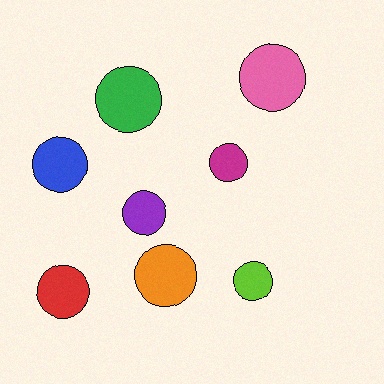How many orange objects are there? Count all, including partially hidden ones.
There is 1 orange object.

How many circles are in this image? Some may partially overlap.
There are 8 circles.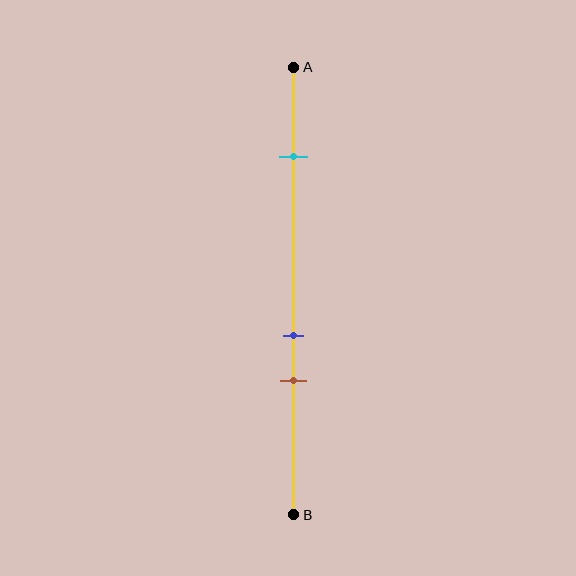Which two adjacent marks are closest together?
The blue and brown marks are the closest adjacent pair.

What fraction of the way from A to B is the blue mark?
The blue mark is approximately 60% (0.6) of the way from A to B.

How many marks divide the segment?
There are 3 marks dividing the segment.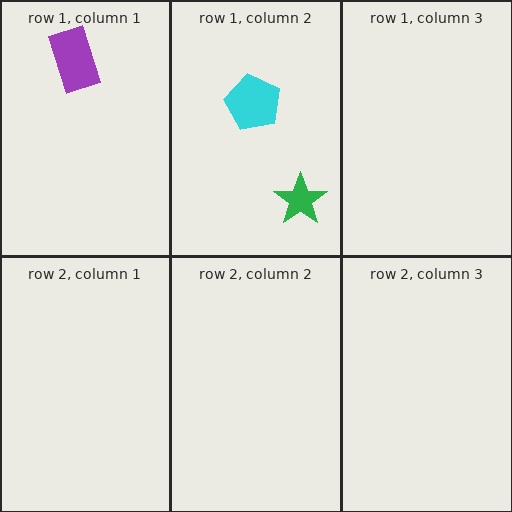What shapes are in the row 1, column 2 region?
The cyan pentagon, the green star.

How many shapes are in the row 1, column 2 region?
2.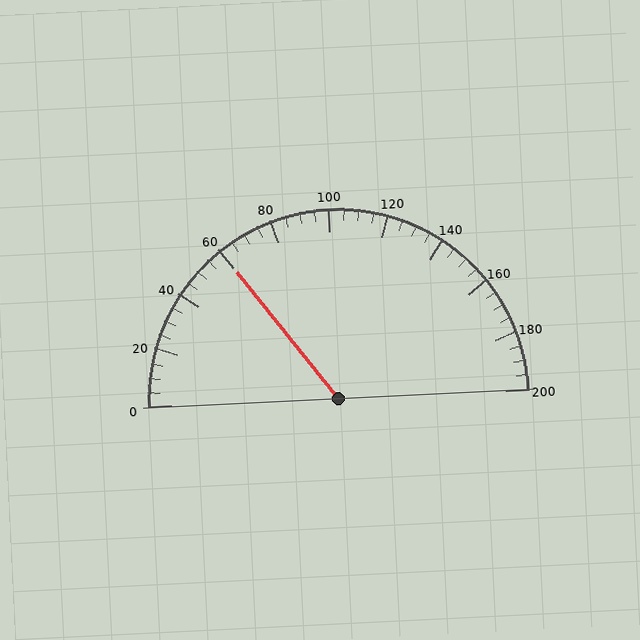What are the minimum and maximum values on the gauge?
The gauge ranges from 0 to 200.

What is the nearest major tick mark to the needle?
The nearest major tick mark is 60.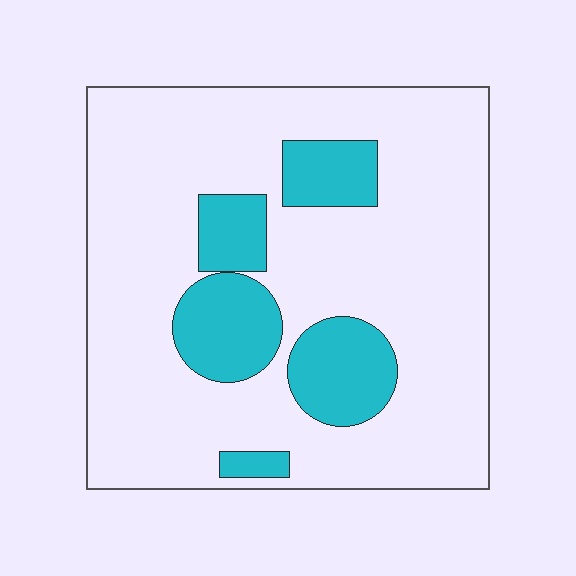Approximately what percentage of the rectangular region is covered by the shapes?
Approximately 20%.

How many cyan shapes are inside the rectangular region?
5.